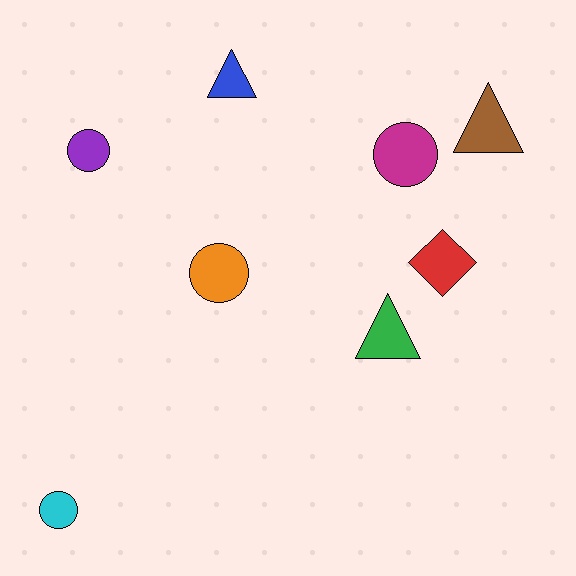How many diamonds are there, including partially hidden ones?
There is 1 diamond.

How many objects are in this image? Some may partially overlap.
There are 8 objects.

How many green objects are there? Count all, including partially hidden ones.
There is 1 green object.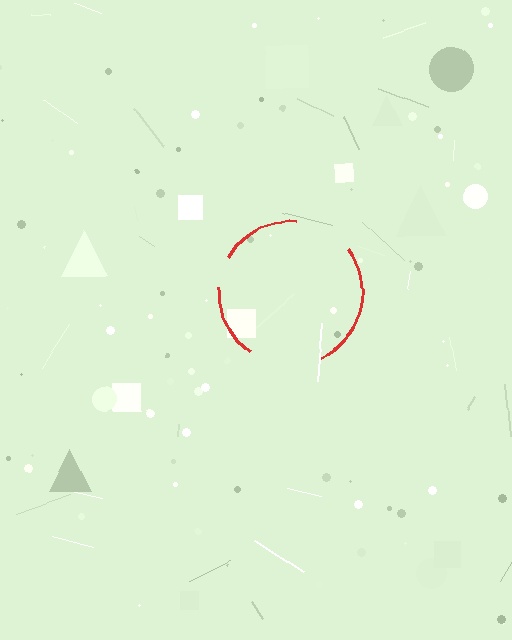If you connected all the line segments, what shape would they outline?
They would outline a circle.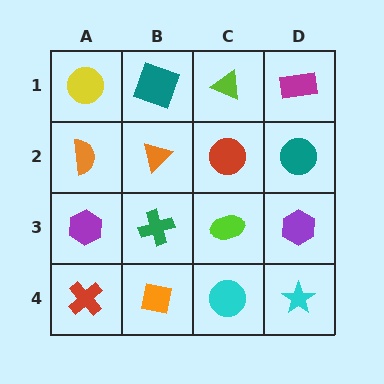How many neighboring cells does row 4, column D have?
2.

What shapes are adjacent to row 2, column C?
A lime triangle (row 1, column C), a lime ellipse (row 3, column C), an orange triangle (row 2, column B), a teal circle (row 2, column D).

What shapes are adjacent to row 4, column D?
A purple hexagon (row 3, column D), a cyan circle (row 4, column C).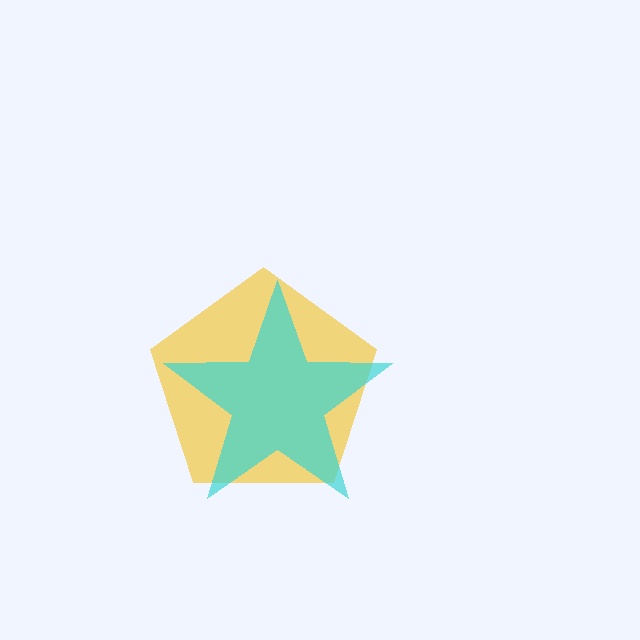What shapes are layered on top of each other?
The layered shapes are: a yellow pentagon, a cyan star.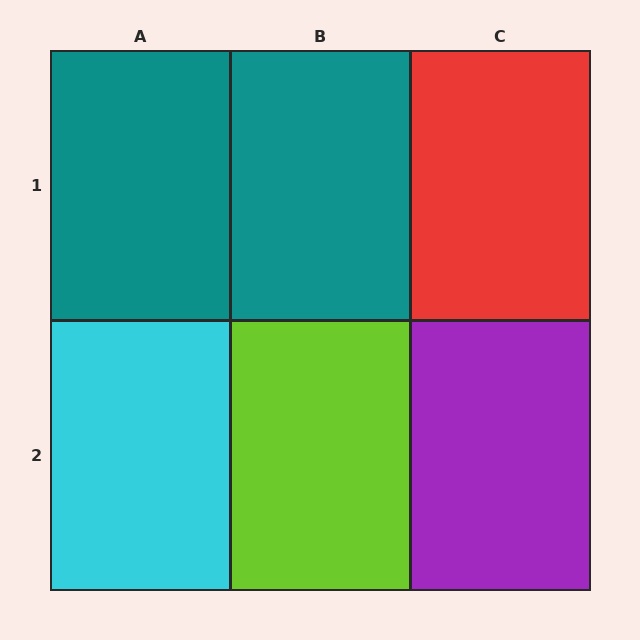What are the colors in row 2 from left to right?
Cyan, lime, purple.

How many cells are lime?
1 cell is lime.